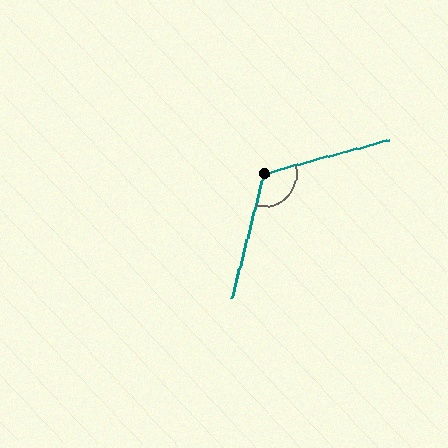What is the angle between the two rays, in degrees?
Approximately 120 degrees.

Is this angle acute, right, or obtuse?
It is obtuse.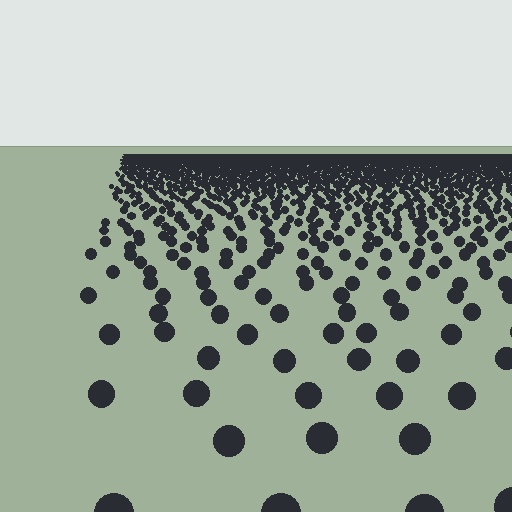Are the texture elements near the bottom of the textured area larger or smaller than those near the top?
Larger. Near the bottom, elements are closer to the viewer and appear at a bigger on-screen size.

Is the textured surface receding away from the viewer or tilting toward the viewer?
The surface is receding away from the viewer. Texture elements get smaller and denser toward the top.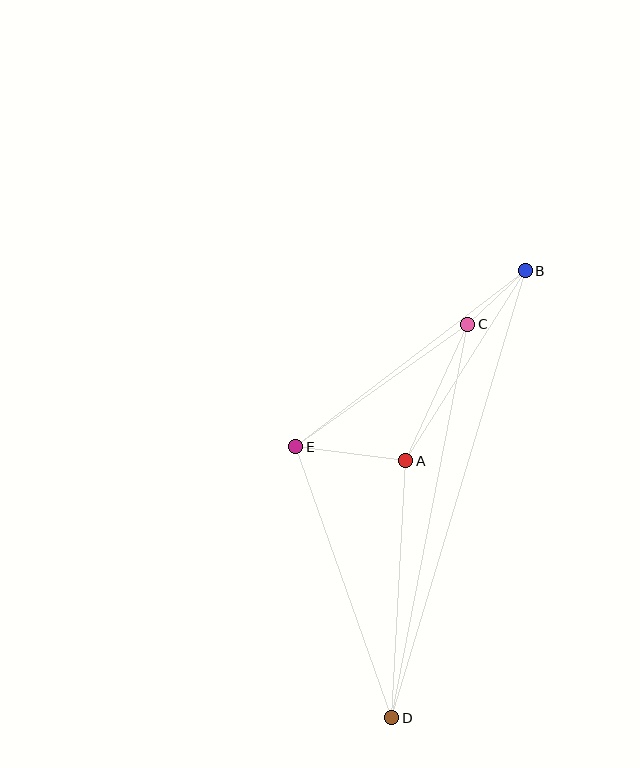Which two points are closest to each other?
Points B and C are closest to each other.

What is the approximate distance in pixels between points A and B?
The distance between A and B is approximately 224 pixels.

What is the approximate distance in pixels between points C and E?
The distance between C and E is approximately 211 pixels.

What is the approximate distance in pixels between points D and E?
The distance between D and E is approximately 287 pixels.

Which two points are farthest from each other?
Points B and D are farthest from each other.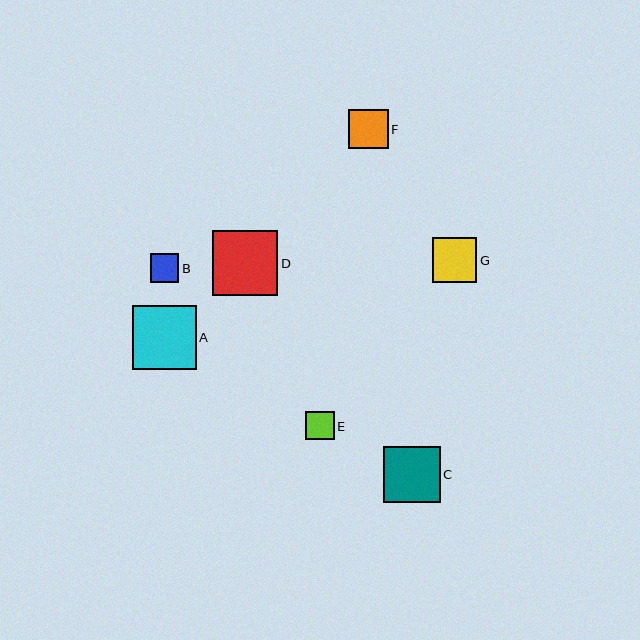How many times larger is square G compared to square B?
Square G is approximately 1.6 times the size of square B.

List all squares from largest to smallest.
From largest to smallest: D, A, C, G, F, B, E.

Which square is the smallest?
Square E is the smallest with a size of approximately 28 pixels.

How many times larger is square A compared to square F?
Square A is approximately 1.6 times the size of square F.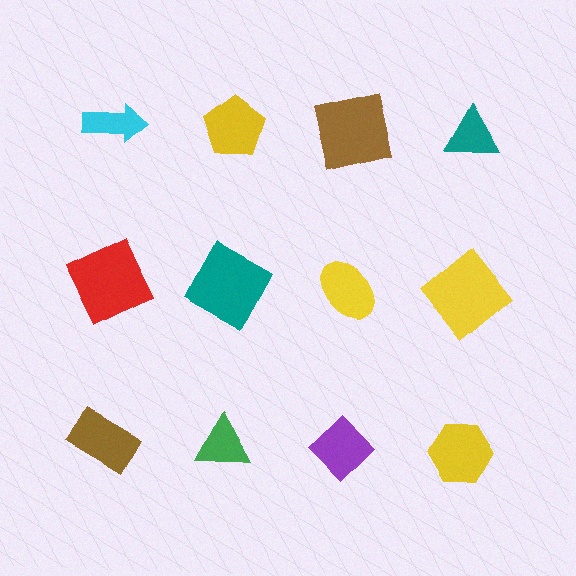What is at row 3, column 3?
A purple diamond.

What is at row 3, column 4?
A yellow hexagon.